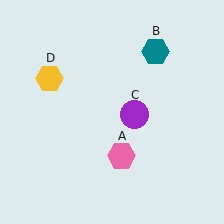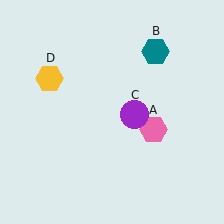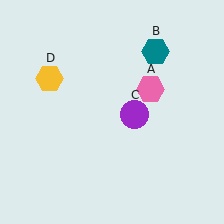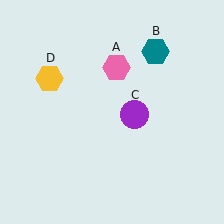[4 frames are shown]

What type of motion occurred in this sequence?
The pink hexagon (object A) rotated counterclockwise around the center of the scene.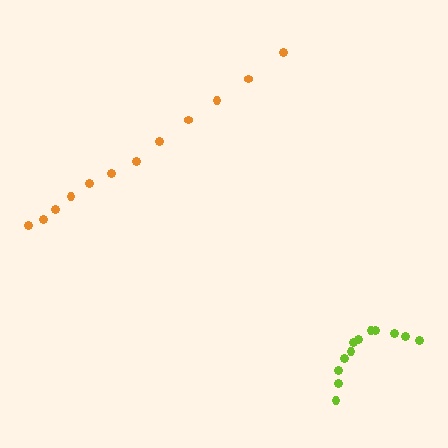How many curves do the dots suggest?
There are 2 distinct paths.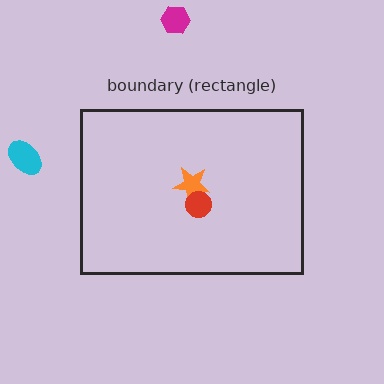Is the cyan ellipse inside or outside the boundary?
Outside.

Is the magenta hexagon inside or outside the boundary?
Outside.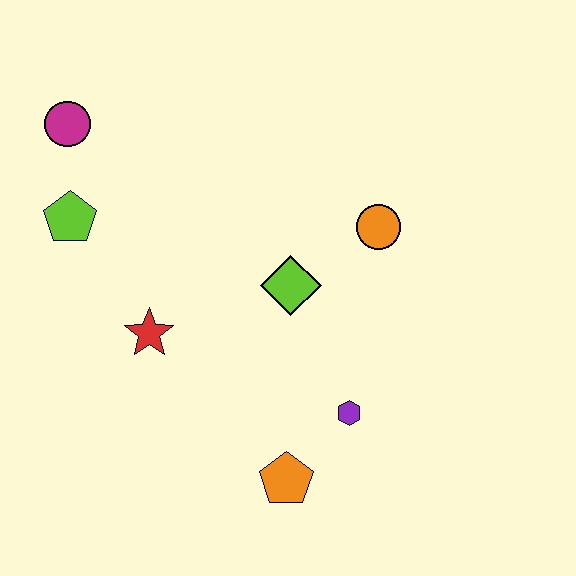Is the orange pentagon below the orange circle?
Yes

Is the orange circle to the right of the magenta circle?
Yes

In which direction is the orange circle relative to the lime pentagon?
The orange circle is to the right of the lime pentagon.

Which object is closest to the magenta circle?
The lime pentagon is closest to the magenta circle.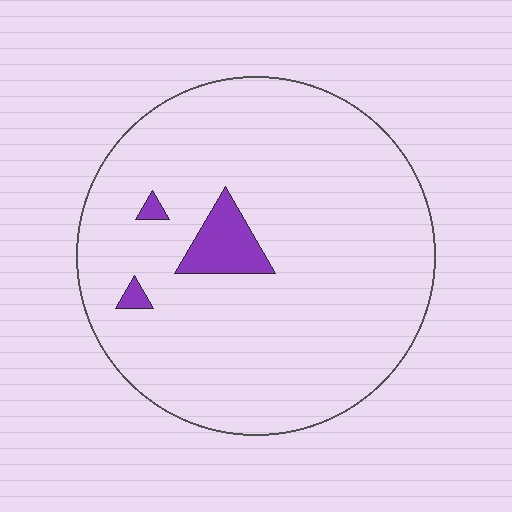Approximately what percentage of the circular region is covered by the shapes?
Approximately 5%.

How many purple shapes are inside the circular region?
3.